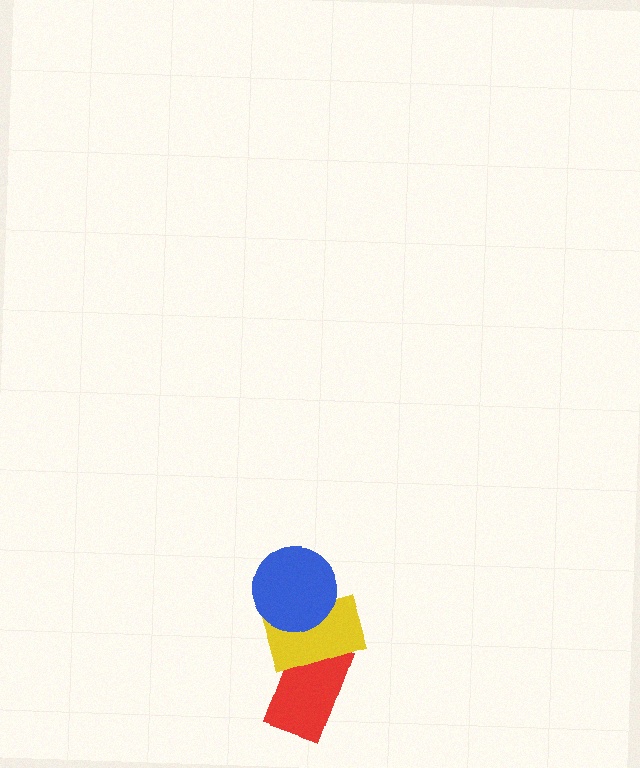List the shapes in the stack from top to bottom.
From top to bottom: the blue circle, the yellow rectangle, the red rectangle.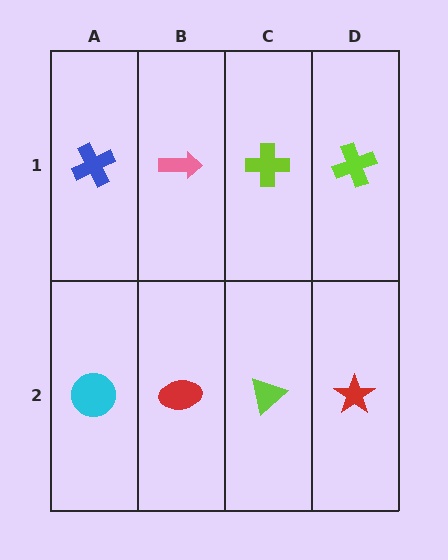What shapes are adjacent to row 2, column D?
A lime cross (row 1, column D), a lime triangle (row 2, column C).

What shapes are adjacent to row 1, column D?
A red star (row 2, column D), a lime cross (row 1, column C).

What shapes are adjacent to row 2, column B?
A pink arrow (row 1, column B), a cyan circle (row 2, column A), a lime triangle (row 2, column C).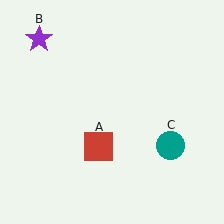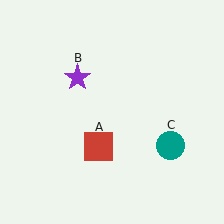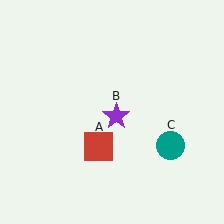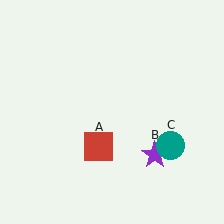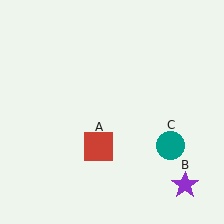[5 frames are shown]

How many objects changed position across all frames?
1 object changed position: purple star (object B).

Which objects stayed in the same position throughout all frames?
Red square (object A) and teal circle (object C) remained stationary.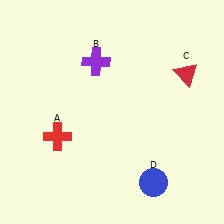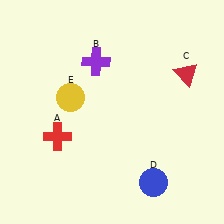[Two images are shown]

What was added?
A yellow circle (E) was added in Image 2.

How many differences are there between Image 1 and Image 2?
There is 1 difference between the two images.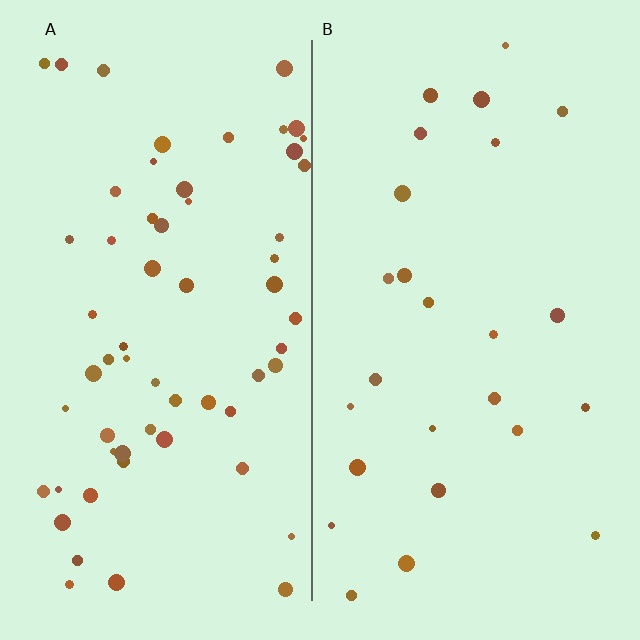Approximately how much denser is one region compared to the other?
Approximately 2.4× — region A over region B.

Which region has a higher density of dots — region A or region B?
A (the left).